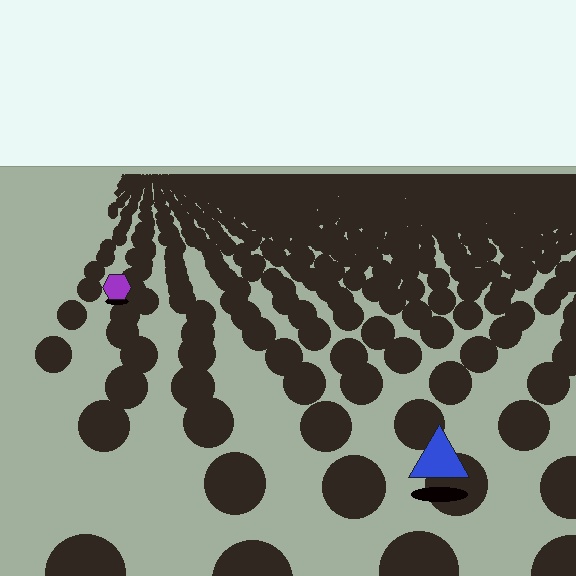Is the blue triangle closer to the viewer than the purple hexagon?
Yes. The blue triangle is closer — you can tell from the texture gradient: the ground texture is coarser near it.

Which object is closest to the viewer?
The blue triangle is closest. The texture marks near it are larger and more spread out.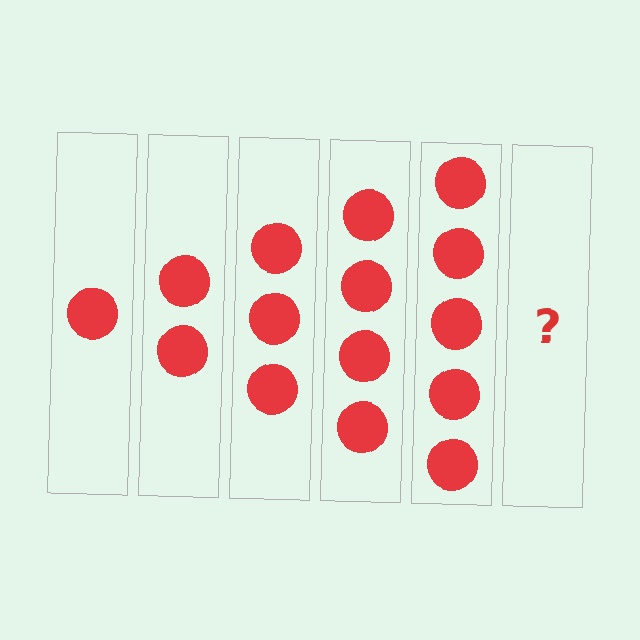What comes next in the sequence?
The next element should be 6 circles.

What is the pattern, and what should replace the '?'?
The pattern is that each step adds one more circle. The '?' should be 6 circles.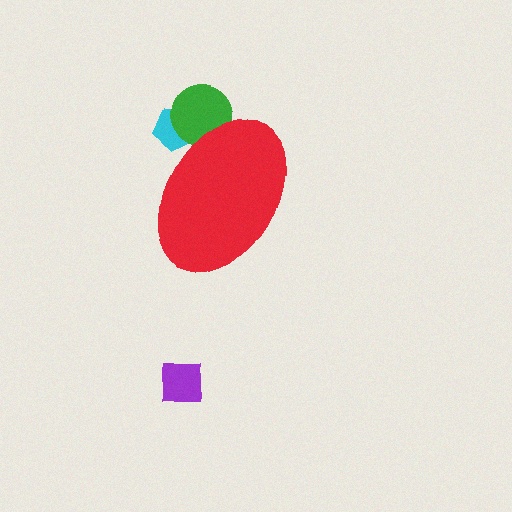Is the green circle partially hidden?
Yes, the green circle is partially hidden behind the red ellipse.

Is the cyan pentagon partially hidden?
Yes, the cyan pentagon is partially hidden behind the red ellipse.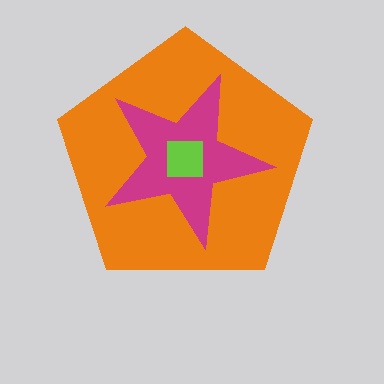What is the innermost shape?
The lime square.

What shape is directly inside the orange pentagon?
The magenta star.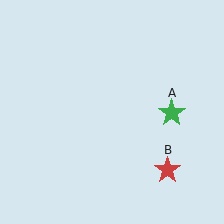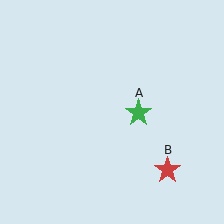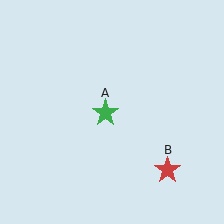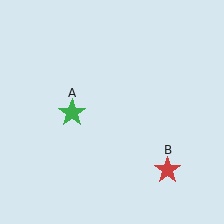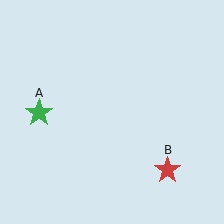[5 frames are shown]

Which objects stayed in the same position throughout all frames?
Red star (object B) remained stationary.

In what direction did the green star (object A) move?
The green star (object A) moved left.